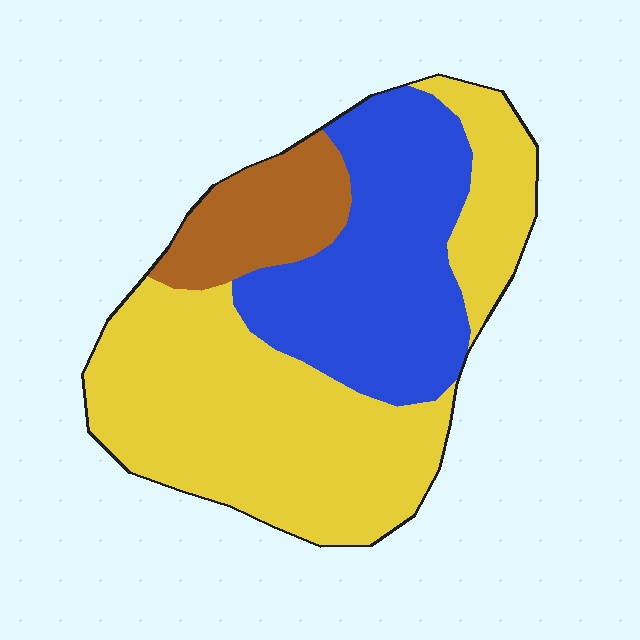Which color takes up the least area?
Brown, at roughly 15%.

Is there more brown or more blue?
Blue.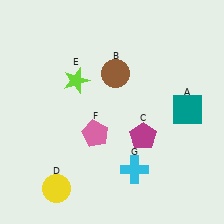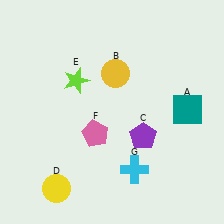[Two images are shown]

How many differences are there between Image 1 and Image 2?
There are 2 differences between the two images.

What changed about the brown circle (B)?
In Image 1, B is brown. In Image 2, it changed to yellow.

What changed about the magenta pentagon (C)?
In Image 1, C is magenta. In Image 2, it changed to purple.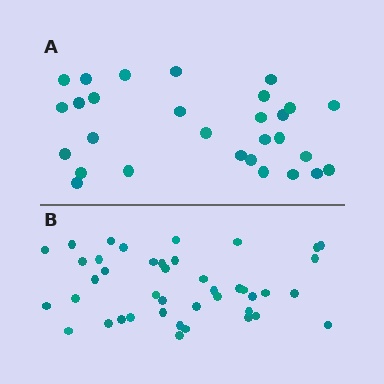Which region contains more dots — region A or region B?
Region B (the bottom region) has more dots.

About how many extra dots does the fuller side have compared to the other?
Region B has approximately 15 more dots than region A.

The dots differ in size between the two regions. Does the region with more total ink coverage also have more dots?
No. Region A has more total ink coverage because its dots are larger, but region B actually contains more individual dots. Total area can be misleading — the number of items is what matters here.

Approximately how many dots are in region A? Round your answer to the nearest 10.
About 30 dots. (The exact count is 29, which rounds to 30.)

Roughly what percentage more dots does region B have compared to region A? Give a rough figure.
About 45% more.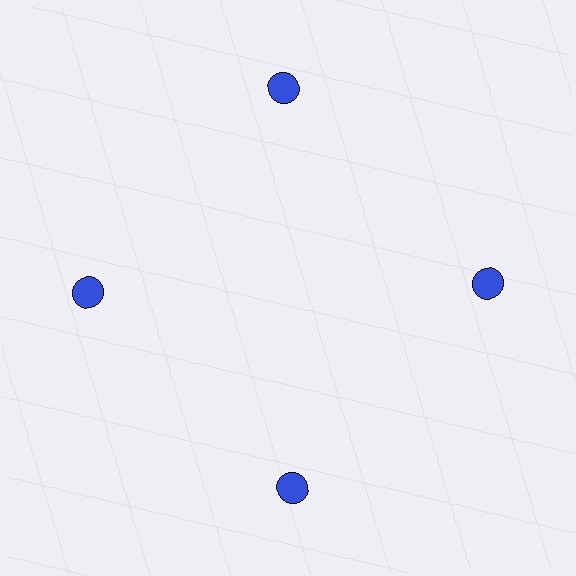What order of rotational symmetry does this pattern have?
This pattern has 4-fold rotational symmetry.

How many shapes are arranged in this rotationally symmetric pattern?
There are 4 shapes, arranged in 4 groups of 1.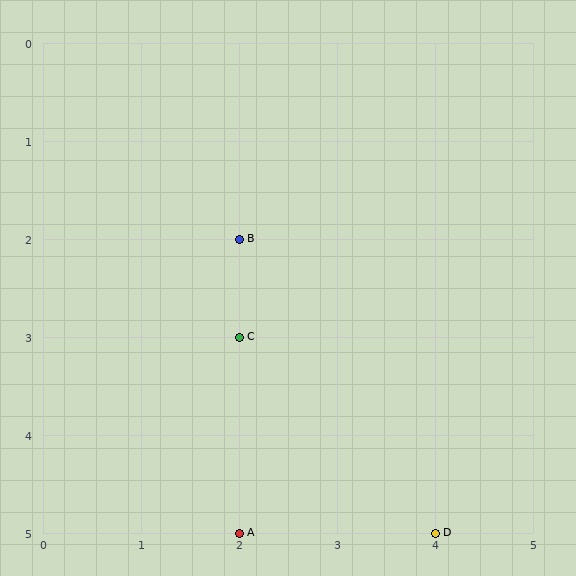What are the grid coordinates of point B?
Point B is at grid coordinates (2, 2).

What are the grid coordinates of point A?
Point A is at grid coordinates (2, 5).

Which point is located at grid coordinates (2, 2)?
Point B is at (2, 2).